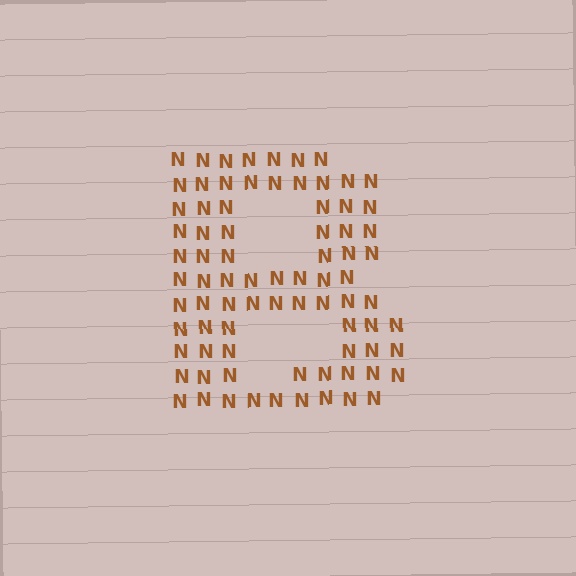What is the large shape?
The large shape is the letter B.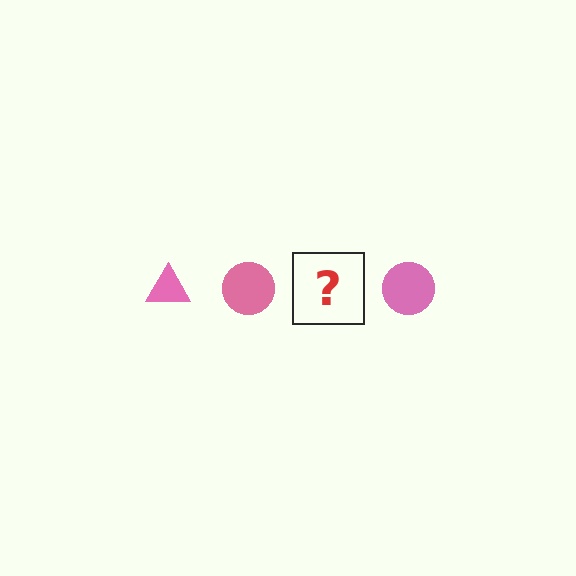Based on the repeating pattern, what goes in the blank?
The blank should be a pink triangle.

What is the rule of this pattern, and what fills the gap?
The rule is that the pattern cycles through triangle, circle shapes in pink. The gap should be filled with a pink triangle.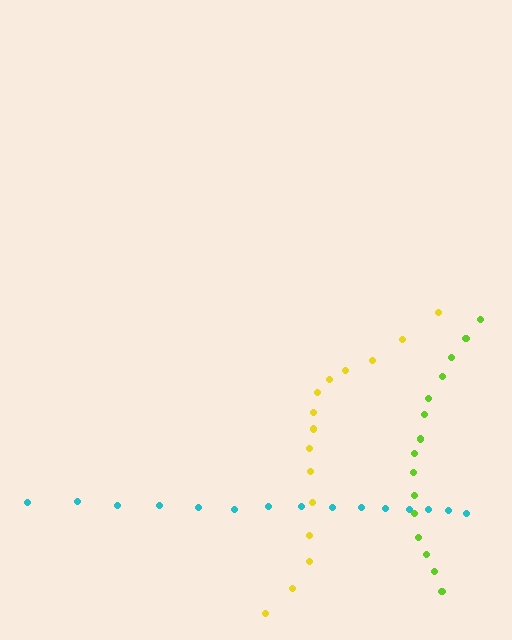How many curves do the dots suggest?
There are 3 distinct paths.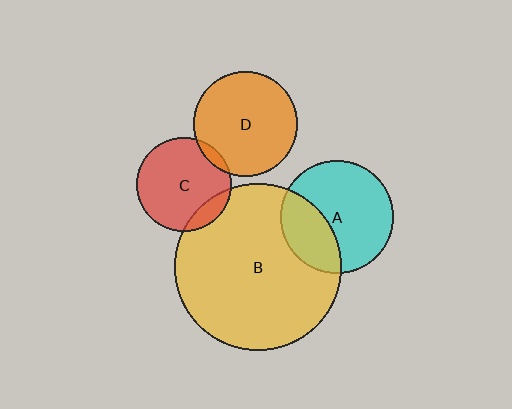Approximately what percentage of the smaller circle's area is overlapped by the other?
Approximately 15%.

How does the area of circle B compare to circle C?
Approximately 3.1 times.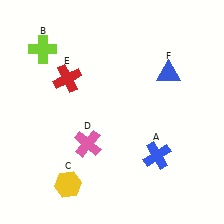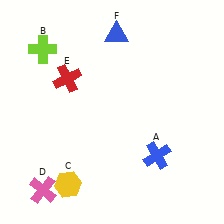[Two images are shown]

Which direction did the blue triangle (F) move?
The blue triangle (F) moved left.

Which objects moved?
The objects that moved are: the pink cross (D), the blue triangle (F).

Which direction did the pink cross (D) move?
The pink cross (D) moved down.